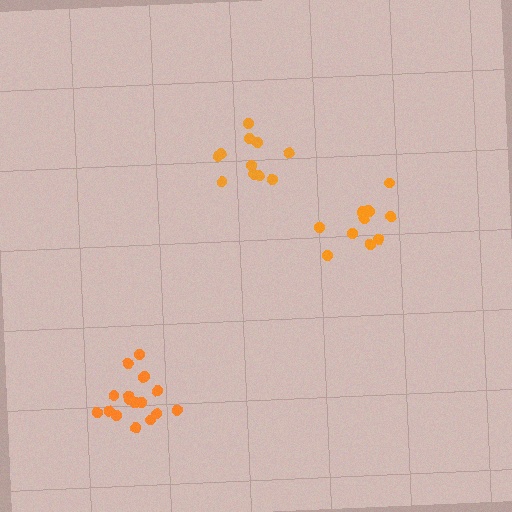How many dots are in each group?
Group 1: 17 dots, Group 2: 11 dots, Group 3: 11 dots (39 total).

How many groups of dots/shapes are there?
There are 3 groups.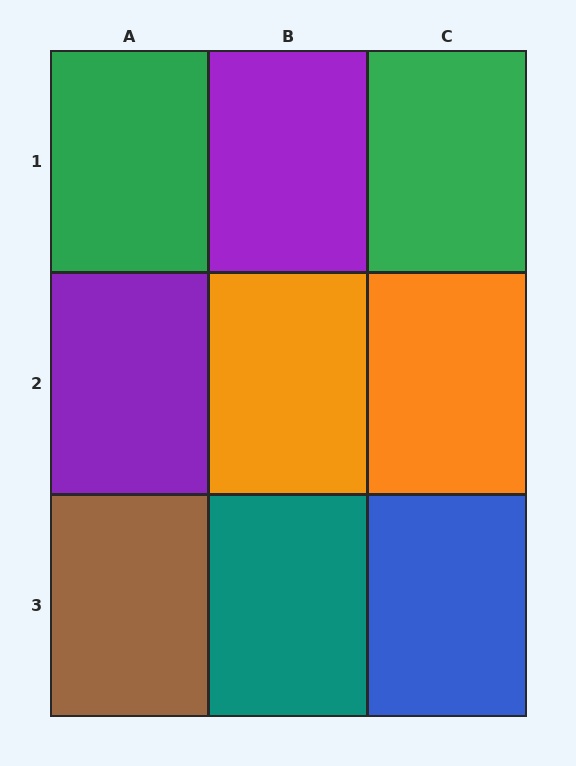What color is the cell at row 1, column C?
Green.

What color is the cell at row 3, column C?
Blue.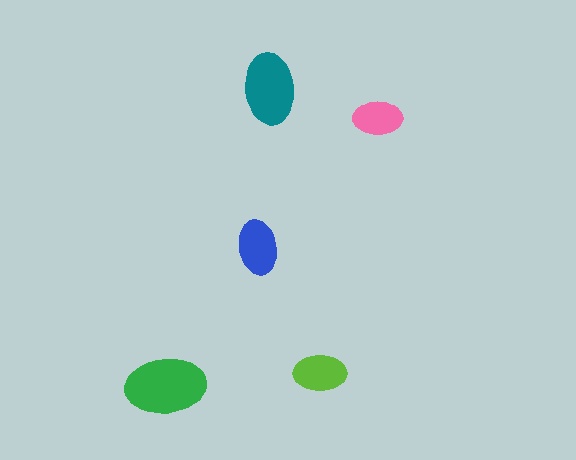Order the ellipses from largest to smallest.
the green one, the teal one, the blue one, the lime one, the pink one.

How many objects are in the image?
There are 5 objects in the image.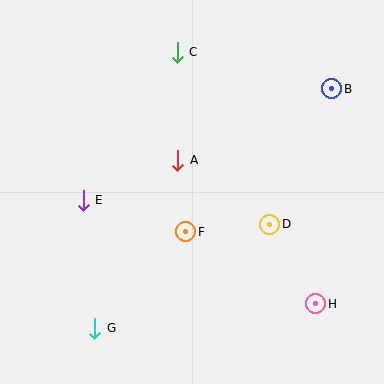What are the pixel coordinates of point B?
Point B is at (332, 89).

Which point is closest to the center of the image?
Point A at (178, 160) is closest to the center.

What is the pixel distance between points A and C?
The distance between A and C is 108 pixels.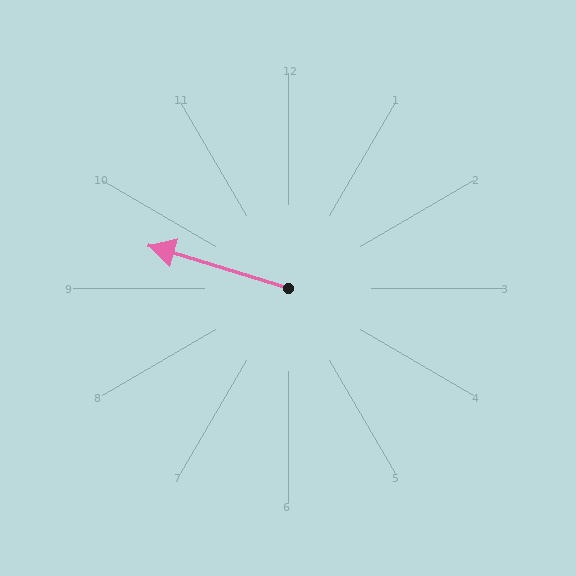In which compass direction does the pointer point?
West.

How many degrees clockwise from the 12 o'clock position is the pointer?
Approximately 287 degrees.